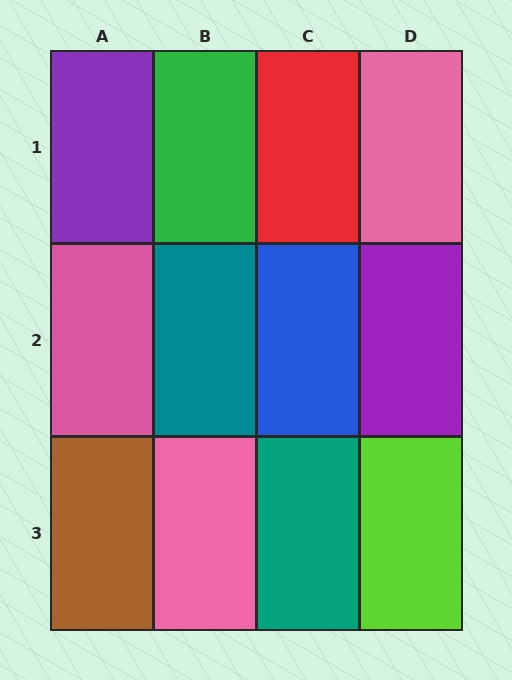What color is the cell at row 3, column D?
Lime.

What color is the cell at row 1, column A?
Purple.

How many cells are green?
1 cell is green.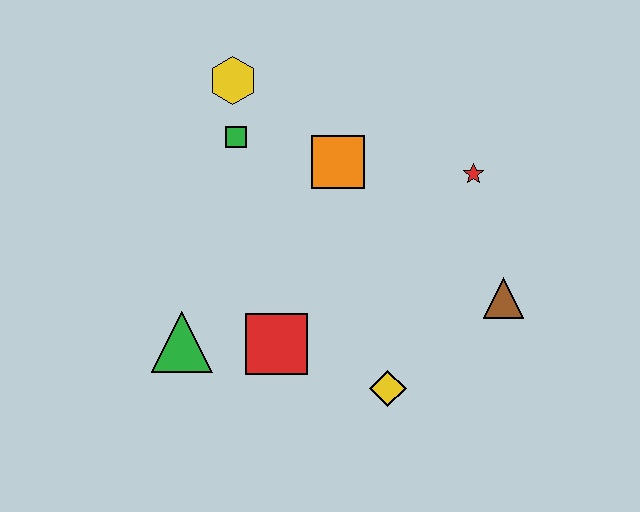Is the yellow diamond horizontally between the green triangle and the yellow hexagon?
No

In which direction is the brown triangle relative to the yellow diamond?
The brown triangle is to the right of the yellow diamond.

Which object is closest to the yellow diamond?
The red square is closest to the yellow diamond.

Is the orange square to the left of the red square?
No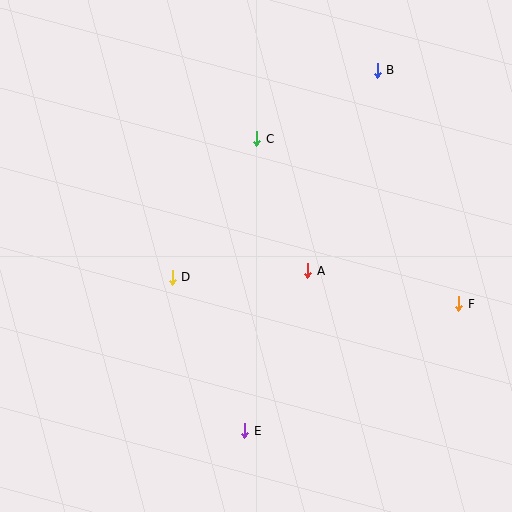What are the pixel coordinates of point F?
Point F is at (459, 304).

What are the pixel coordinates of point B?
Point B is at (377, 70).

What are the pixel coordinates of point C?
Point C is at (257, 139).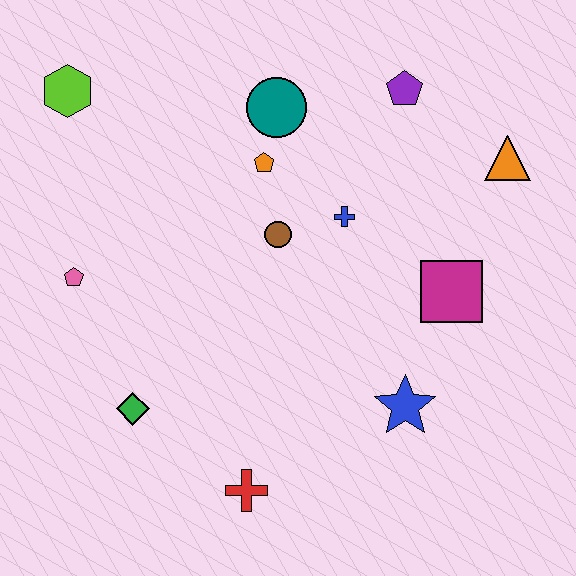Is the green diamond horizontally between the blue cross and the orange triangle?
No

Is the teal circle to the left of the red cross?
No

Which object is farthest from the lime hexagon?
The blue star is farthest from the lime hexagon.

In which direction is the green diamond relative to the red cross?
The green diamond is to the left of the red cross.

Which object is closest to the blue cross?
The brown circle is closest to the blue cross.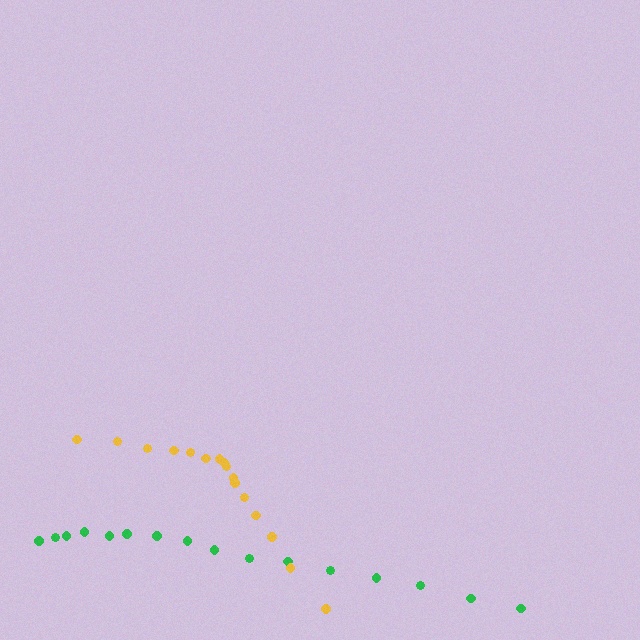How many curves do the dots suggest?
There are 2 distinct paths.